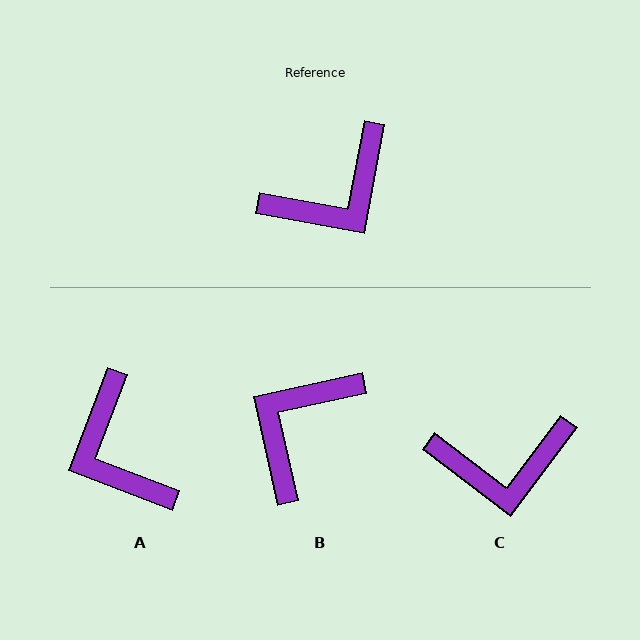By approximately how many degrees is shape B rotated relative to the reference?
Approximately 157 degrees clockwise.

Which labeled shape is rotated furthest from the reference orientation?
B, about 157 degrees away.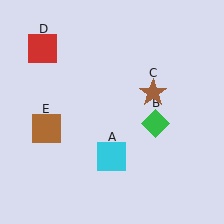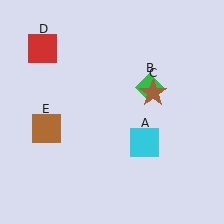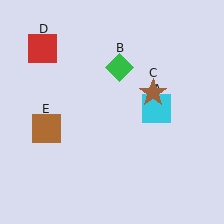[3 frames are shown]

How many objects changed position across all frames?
2 objects changed position: cyan square (object A), green diamond (object B).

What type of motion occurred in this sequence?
The cyan square (object A), green diamond (object B) rotated counterclockwise around the center of the scene.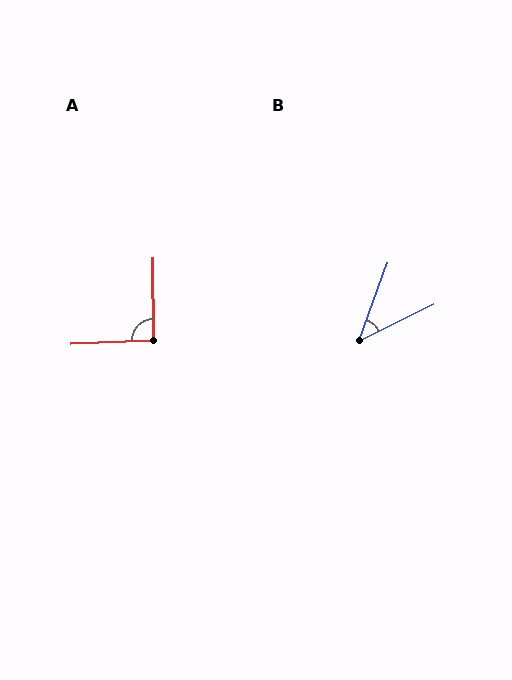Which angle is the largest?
A, at approximately 93 degrees.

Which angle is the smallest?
B, at approximately 43 degrees.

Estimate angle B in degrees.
Approximately 43 degrees.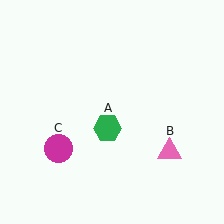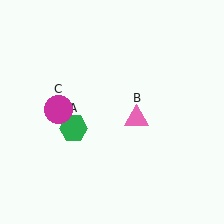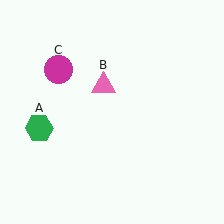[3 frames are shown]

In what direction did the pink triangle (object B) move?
The pink triangle (object B) moved up and to the left.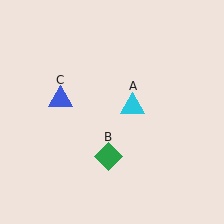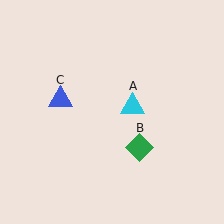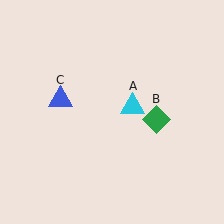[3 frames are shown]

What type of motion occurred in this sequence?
The green diamond (object B) rotated counterclockwise around the center of the scene.